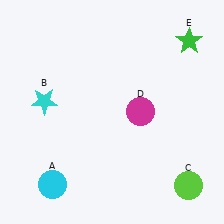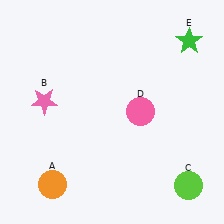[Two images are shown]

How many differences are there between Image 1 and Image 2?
There are 3 differences between the two images.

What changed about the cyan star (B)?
In Image 1, B is cyan. In Image 2, it changed to pink.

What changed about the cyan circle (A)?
In Image 1, A is cyan. In Image 2, it changed to orange.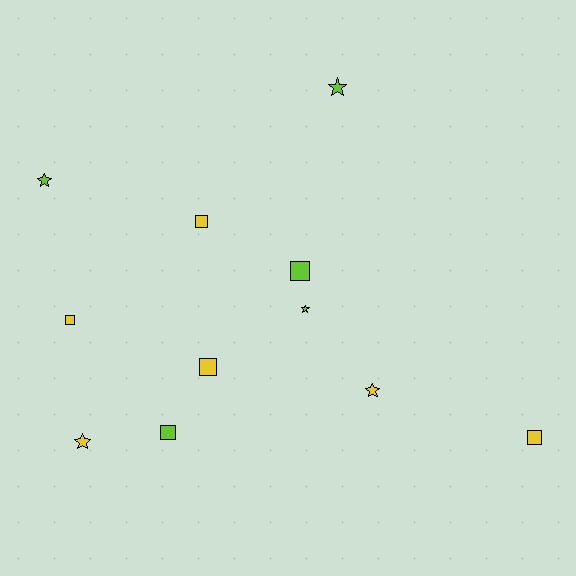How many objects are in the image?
There are 11 objects.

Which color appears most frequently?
Yellow, with 6 objects.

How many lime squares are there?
There are 2 lime squares.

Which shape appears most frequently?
Square, with 6 objects.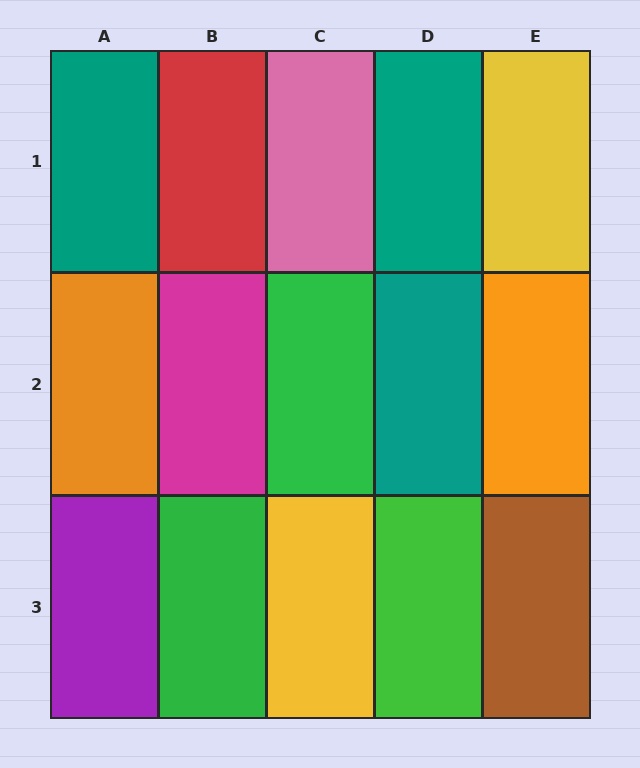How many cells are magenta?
1 cell is magenta.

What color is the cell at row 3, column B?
Green.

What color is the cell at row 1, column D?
Teal.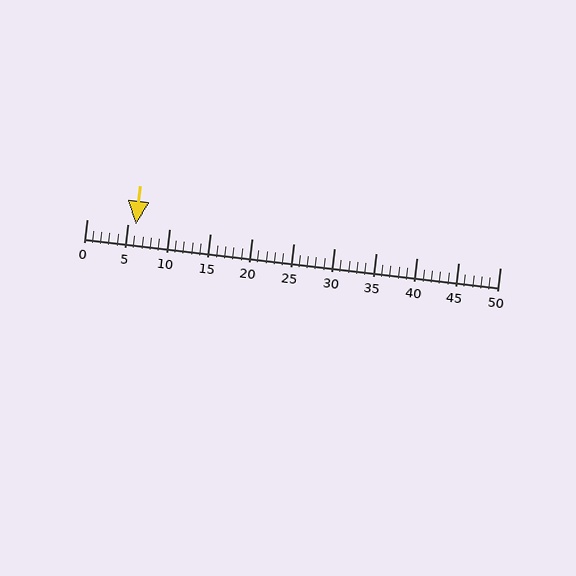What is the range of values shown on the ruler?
The ruler shows values from 0 to 50.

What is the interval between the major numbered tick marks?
The major tick marks are spaced 5 units apart.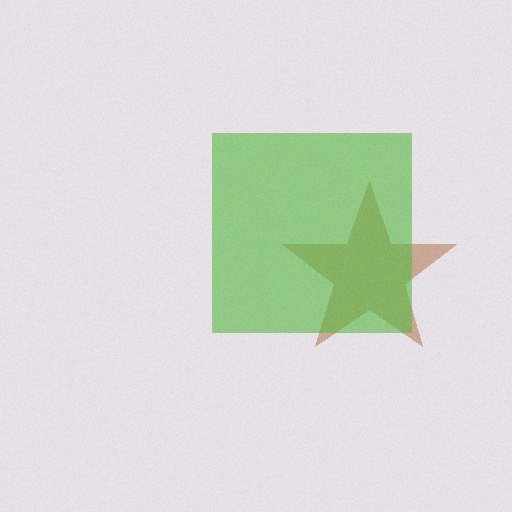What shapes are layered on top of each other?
The layered shapes are: a brown star, a lime square.